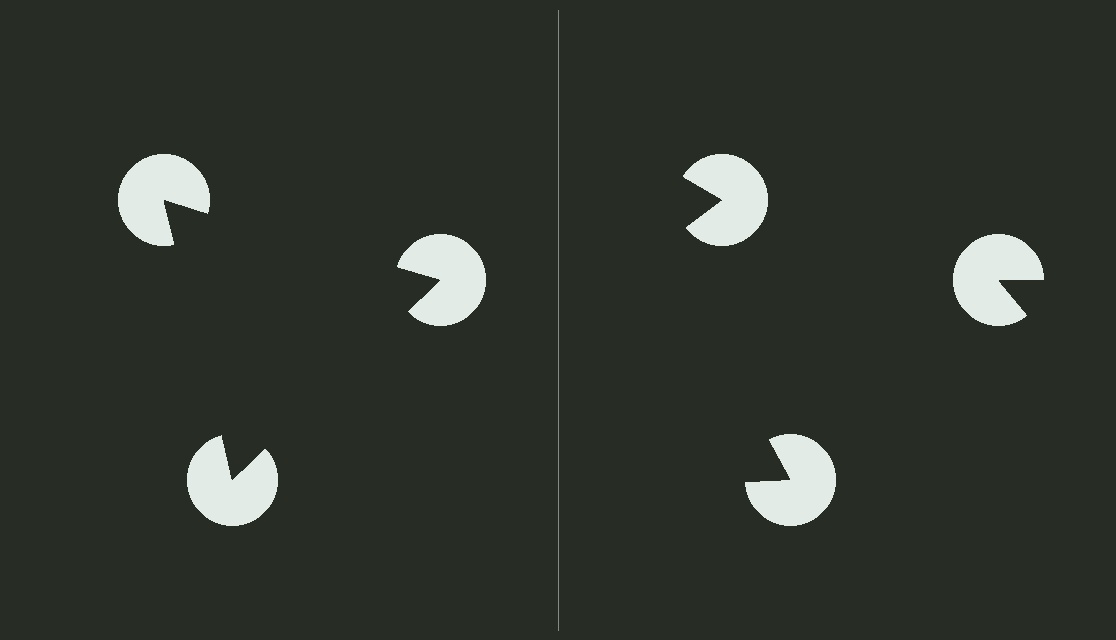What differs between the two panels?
The pac-man discs are positioned identically on both sides; only the wedge orientations differ. On the left they align to a triangle; on the right they are misaligned.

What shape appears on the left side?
An illusory triangle.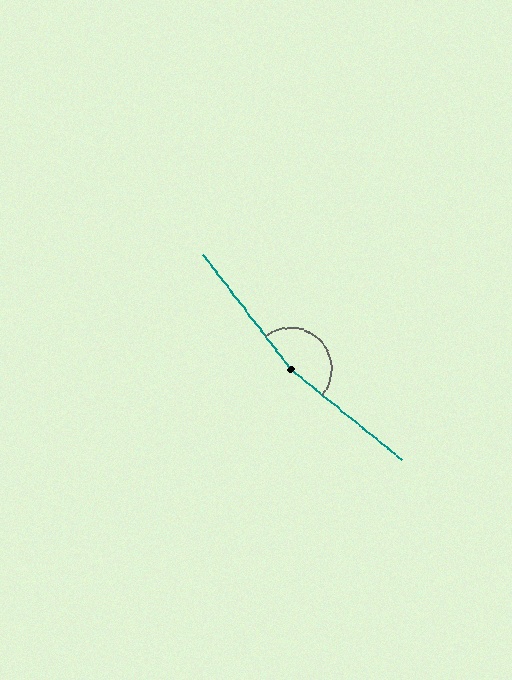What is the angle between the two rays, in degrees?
Approximately 167 degrees.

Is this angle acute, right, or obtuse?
It is obtuse.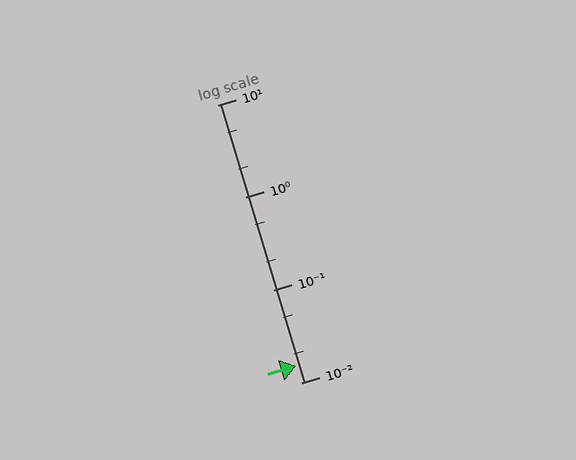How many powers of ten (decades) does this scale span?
The scale spans 3 decades, from 0.01 to 10.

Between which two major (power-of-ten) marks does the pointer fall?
The pointer is between 0.01 and 0.1.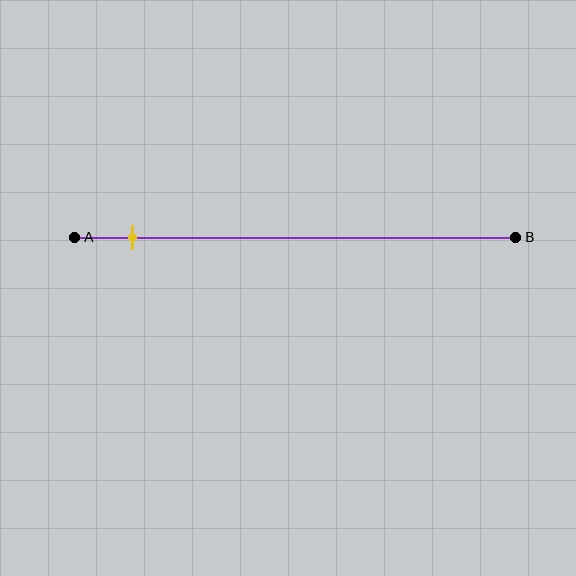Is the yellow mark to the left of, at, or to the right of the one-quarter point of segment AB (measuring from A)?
The yellow mark is to the left of the one-quarter point of segment AB.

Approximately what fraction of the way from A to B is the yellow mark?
The yellow mark is approximately 15% of the way from A to B.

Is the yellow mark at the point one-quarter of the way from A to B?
No, the mark is at about 15% from A, not at the 25% one-quarter point.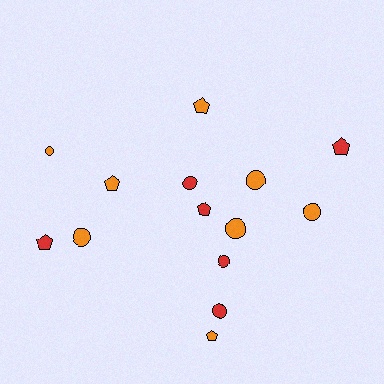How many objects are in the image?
There are 14 objects.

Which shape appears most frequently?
Circle, with 8 objects.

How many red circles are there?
There are 3 red circles.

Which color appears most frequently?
Orange, with 8 objects.